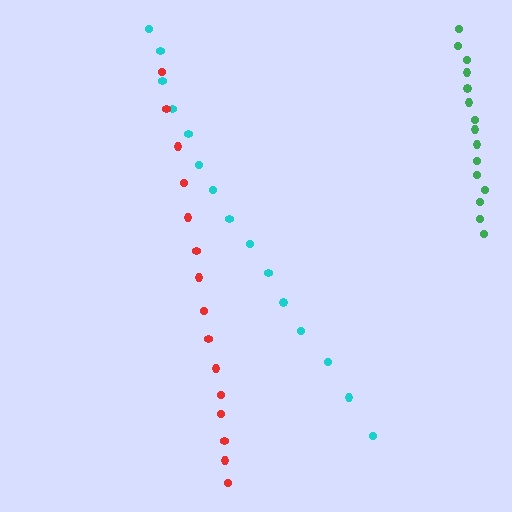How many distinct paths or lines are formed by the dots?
There are 3 distinct paths.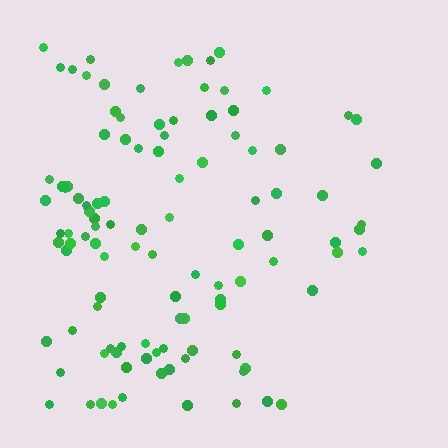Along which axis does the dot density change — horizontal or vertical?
Horizontal.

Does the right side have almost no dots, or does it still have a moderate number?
Still a moderate number, just noticeably fewer than the left.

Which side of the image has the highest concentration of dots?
The left.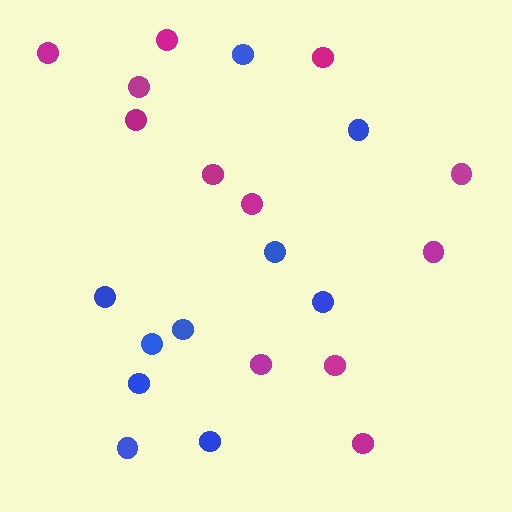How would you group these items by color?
There are 2 groups: one group of magenta circles (12) and one group of blue circles (10).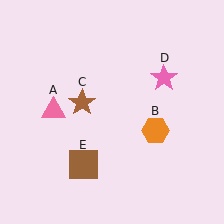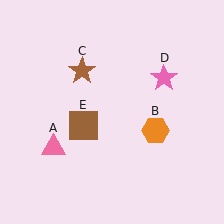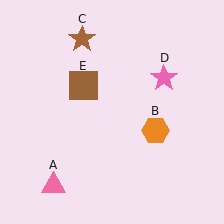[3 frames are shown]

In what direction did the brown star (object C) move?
The brown star (object C) moved up.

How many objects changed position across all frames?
3 objects changed position: pink triangle (object A), brown star (object C), brown square (object E).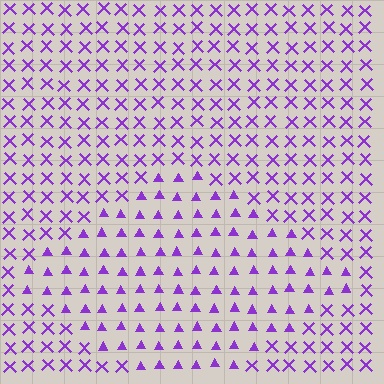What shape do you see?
I see a diamond.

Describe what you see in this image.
The image is filled with small purple elements arranged in a uniform grid. A diamond-shaped region contains triangles, while the surrounding area contains X marks. The boundary is defined purely by the change in element shape.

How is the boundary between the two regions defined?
The boundary is defined by a change in element shape: triangles inside vs. X marks outside. All elements share the same color and spacing.